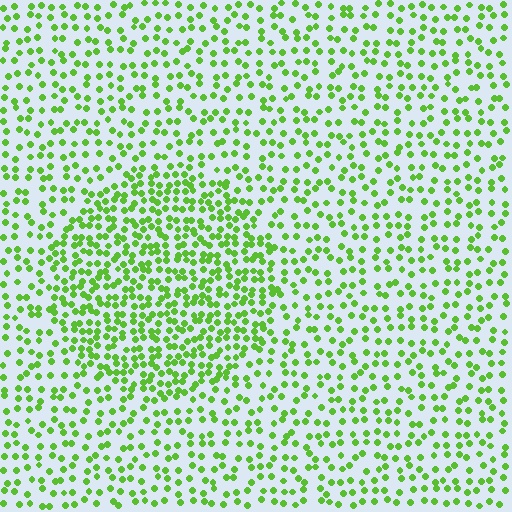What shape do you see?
I see a circle.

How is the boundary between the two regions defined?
The boundary is defined by a change in element density (approximately 1.8x ratio). All elements are the same color, size, and shape.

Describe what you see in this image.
The image contains small lime elements arranged at two different densities. A circle-shaped region is visible where the elements are more densely packed than the surrounding area.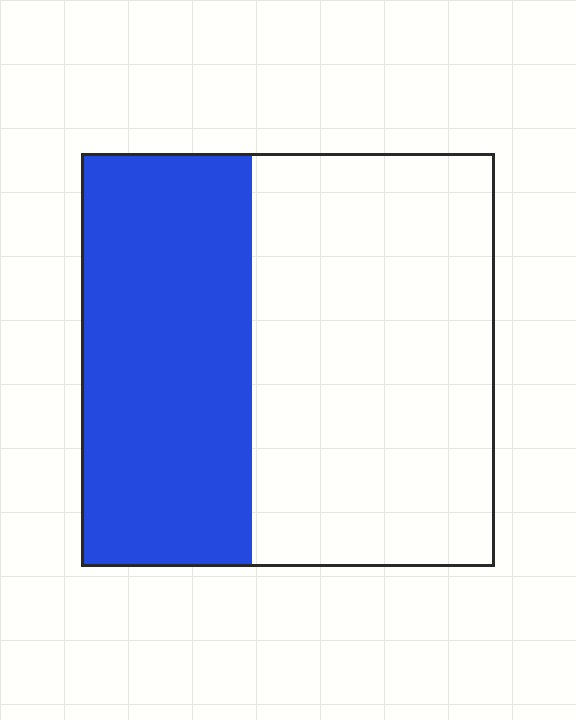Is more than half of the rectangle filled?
No.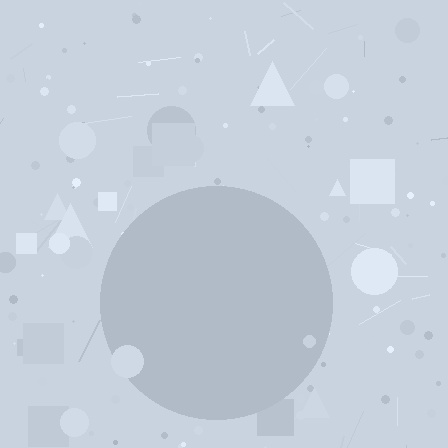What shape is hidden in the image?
A circle is hidden in the image.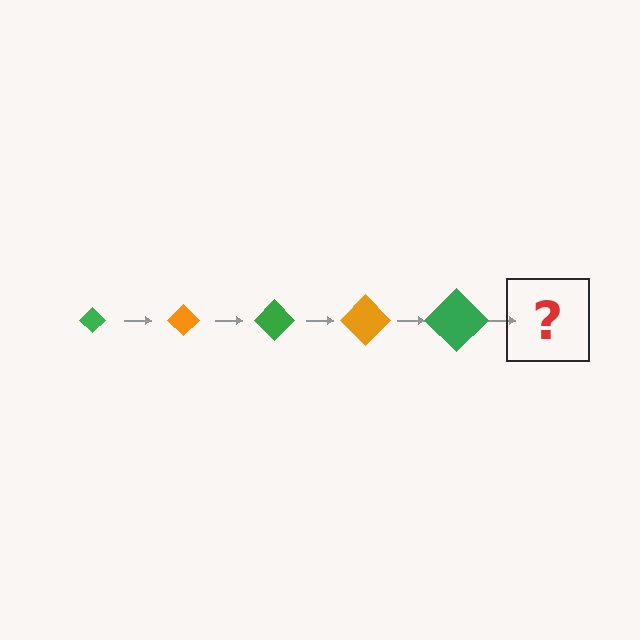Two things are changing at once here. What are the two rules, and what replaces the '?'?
The two rules are that the diamond grows larger each step and the color cycles through green and orange. The '?' should be an orange diamond, larger than the previous one.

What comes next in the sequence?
The next element should be an orange diamond, larger than the previous one.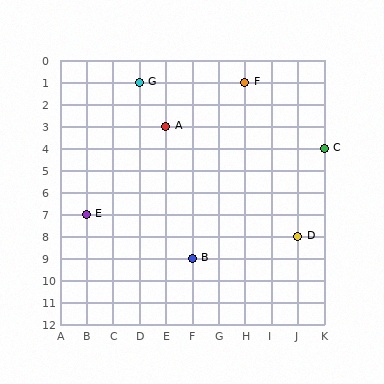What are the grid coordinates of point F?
Point F is at grid coordinates (H, 1).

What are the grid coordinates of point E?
Point E is at grid coordinates (B, 7).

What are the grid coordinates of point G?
Point G is at grid coordinates (D, 1).